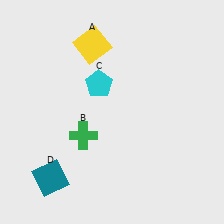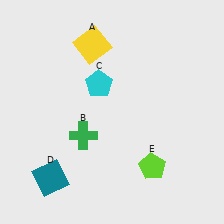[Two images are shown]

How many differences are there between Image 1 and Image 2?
There is 1 difference between the two images.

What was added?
A lime pentagon (E) was added in Image 2.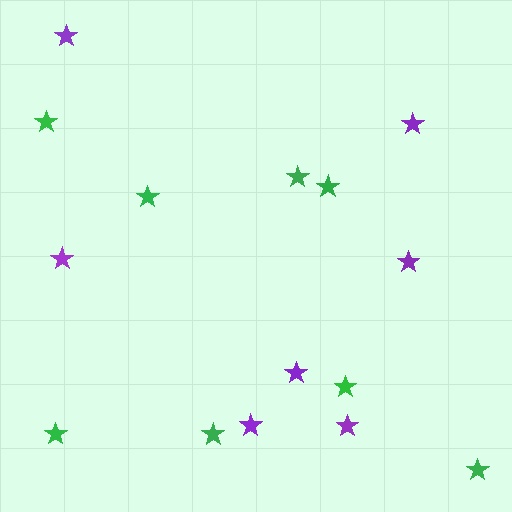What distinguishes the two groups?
There are 2 groups: one group of purple stars (7) and one group of green stars (8).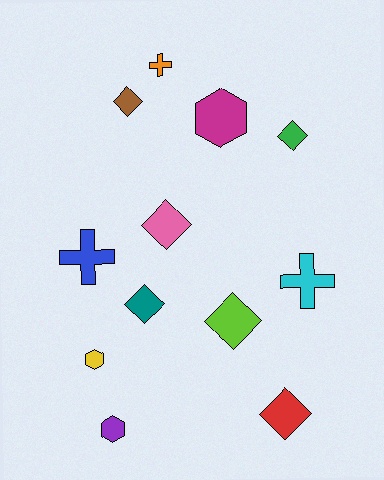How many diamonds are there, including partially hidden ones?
There are 6 diamonds.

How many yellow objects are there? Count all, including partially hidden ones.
There is 1 yellow object.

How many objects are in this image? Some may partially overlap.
There are 12 objects.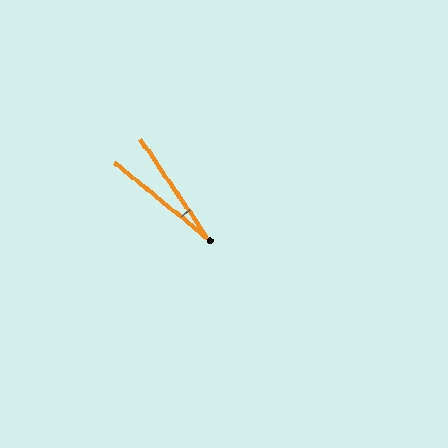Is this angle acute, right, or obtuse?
It is acute.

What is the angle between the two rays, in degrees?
Approximately 16 degrees.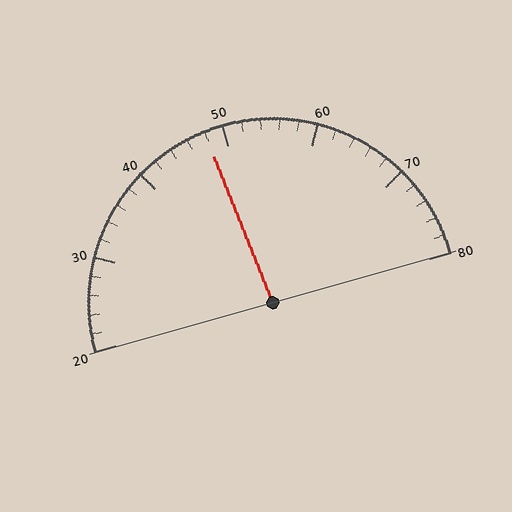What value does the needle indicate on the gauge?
The needle indicates approximately 48.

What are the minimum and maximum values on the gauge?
The gauge ranges from 20 to 80.